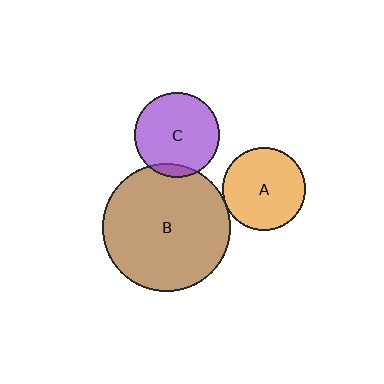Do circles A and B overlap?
Yes.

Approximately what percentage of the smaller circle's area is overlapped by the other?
Approximately 5%.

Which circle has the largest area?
Circle B (brown).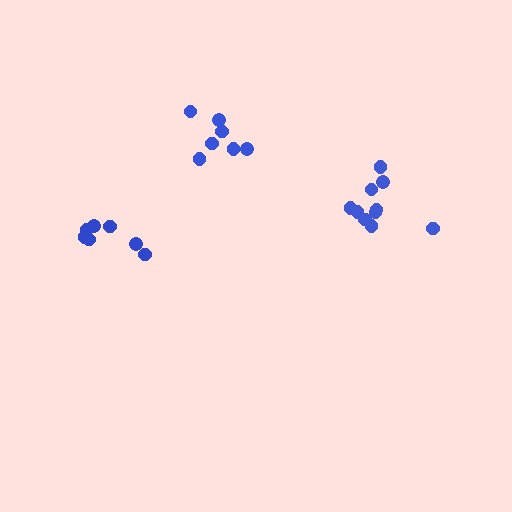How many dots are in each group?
Group 1: 7 dots, Group 2: 7 dots, Group 3: 10 dots (24 total).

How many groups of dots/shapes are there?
There are 3 groups.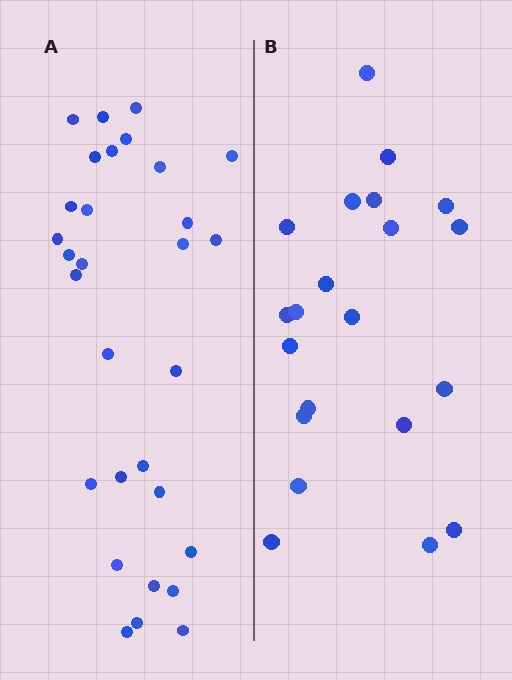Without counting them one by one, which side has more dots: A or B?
Region A (the left region) has more dots.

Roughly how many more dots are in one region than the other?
Region A has roughly 8 or so more dots than region B.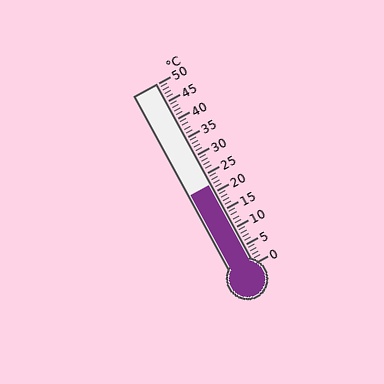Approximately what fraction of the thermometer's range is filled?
The thermometer is filled to approximately 45% of its range.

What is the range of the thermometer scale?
The thermometer scale ranges from 0°C to 50°C.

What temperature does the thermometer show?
The thermometer shows approximately 22°C.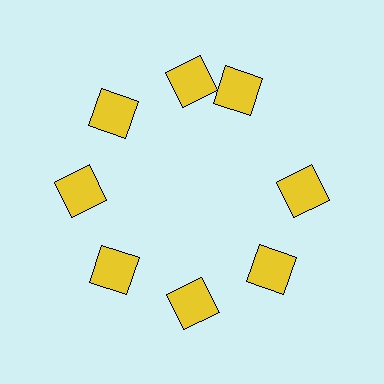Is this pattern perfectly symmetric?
No. The 8 yellow squares are arranged in a ring, but one element near the 2 o'clock position is rotated out of alignment along the ring, breaking the 8-fold rotational symmetry.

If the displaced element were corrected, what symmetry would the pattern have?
It would have 8-fold rotational symmetry — the pattern would map onto itself every 45 degrees.